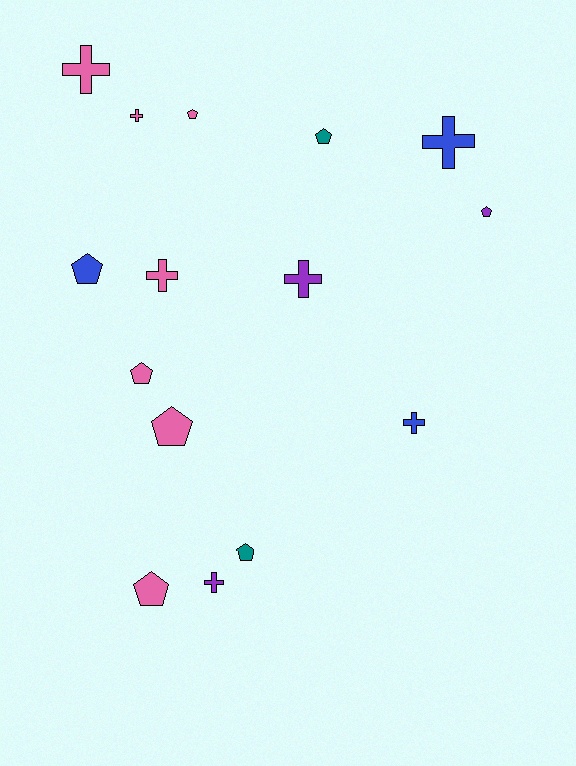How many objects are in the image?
There are 15 objects.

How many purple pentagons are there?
There is 1 purple pentagon.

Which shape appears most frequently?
Pentagon, with 8 objects.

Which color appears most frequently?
Pink, with 7 objects.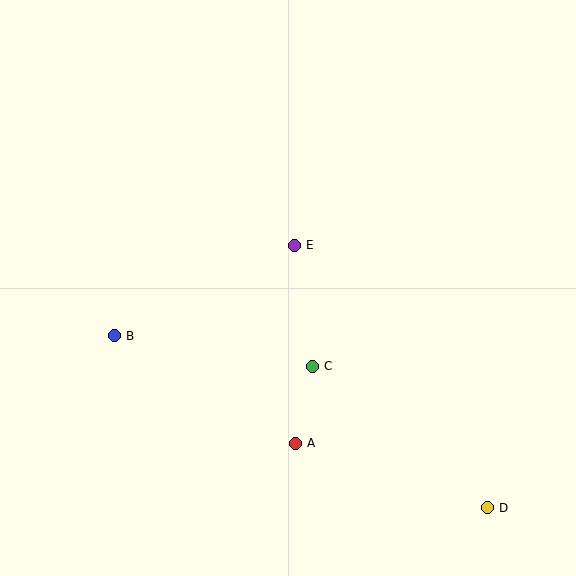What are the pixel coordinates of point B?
Point B is at (114, 336).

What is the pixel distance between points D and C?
The distance between D and C is 225 pixels.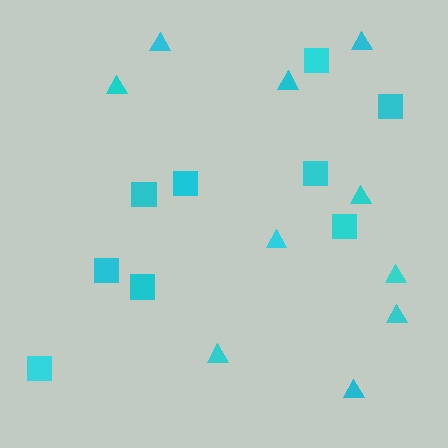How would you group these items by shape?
There are 2 groups: one group of squares (9) and one group of triangles (10).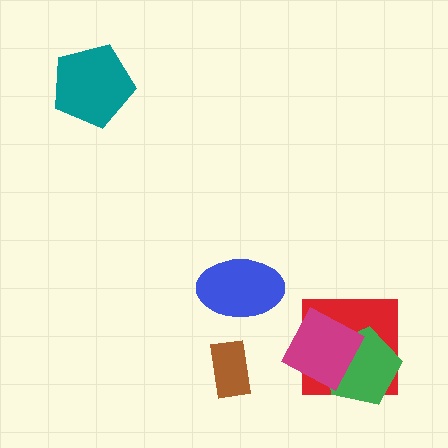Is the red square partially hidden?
Yes, it is partially covered by another shape.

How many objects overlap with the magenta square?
2 objects overlap with the magenta square.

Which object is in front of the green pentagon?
The magenta square is in front of the green pentagon.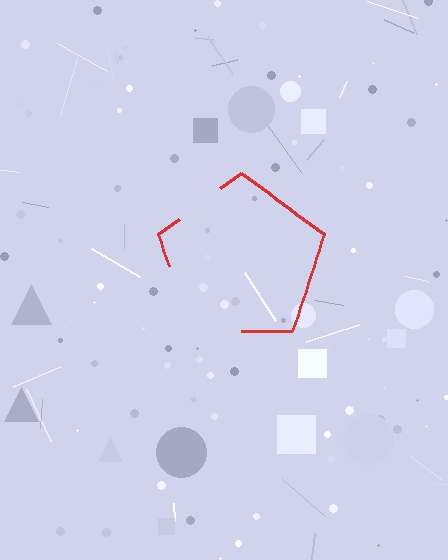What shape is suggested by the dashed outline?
The dashed outline suggests a pentagon.